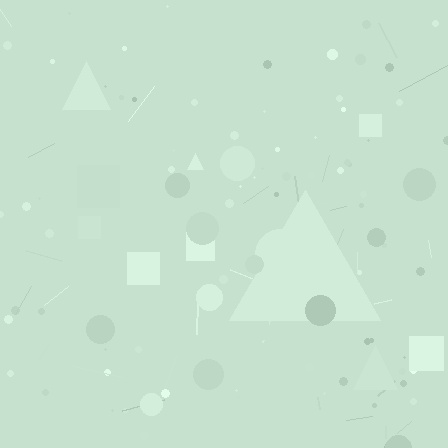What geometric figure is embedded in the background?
A triangle is embedded in the background.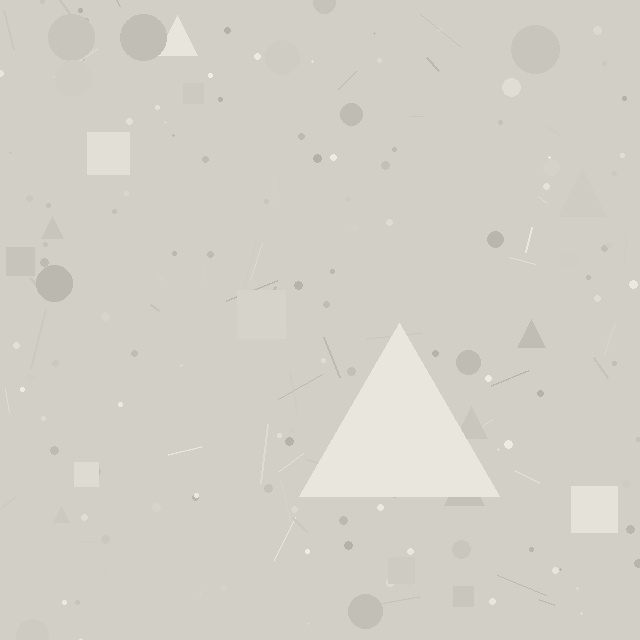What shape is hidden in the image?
A triangle is hidden in the image.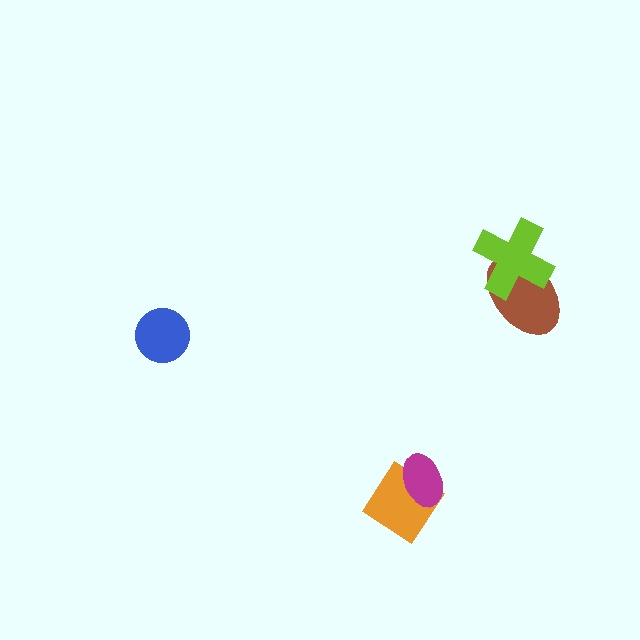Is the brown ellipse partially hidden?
Yes, it is partially covered by another shape.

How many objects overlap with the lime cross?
1 object overlaps with the lime cross.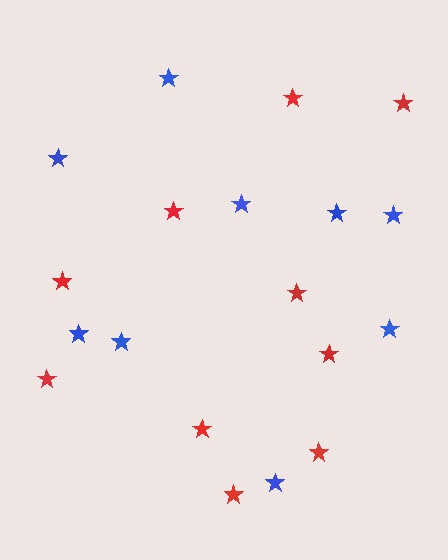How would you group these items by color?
There are 2 groups: one group of red stars (10) and one group of blue stars (9).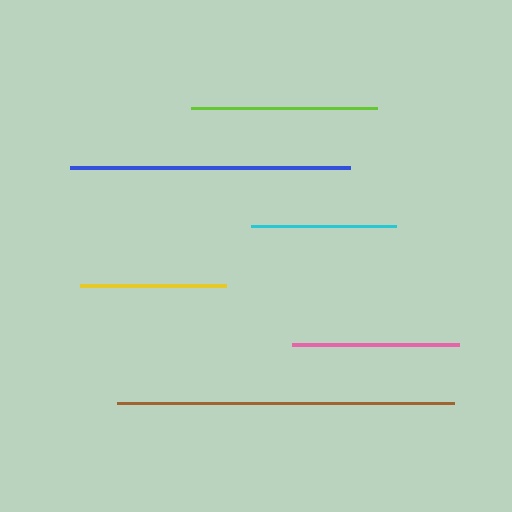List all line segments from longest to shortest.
From longest to shortest: brown, blue, lime, pink, yellow, cyan.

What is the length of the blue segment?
The blue segment is approximately 280 pixels long.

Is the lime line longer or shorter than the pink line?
The lime line is longer than the pink line.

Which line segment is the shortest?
The cyan line is the shortest at approximately 144 pixels.